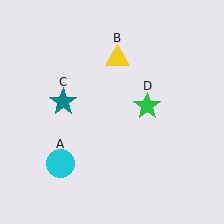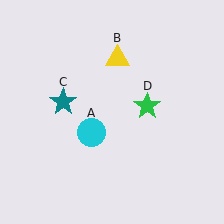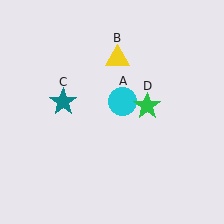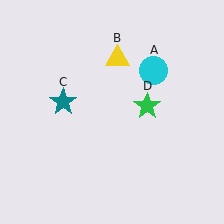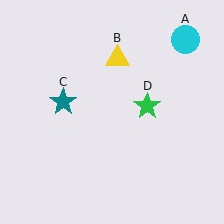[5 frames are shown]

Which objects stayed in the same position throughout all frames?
Yellow triangle (object B) and teal star (object C) and green star (object D) remained stationary.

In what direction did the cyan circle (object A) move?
The cyan circle (object A) moved up and to the right.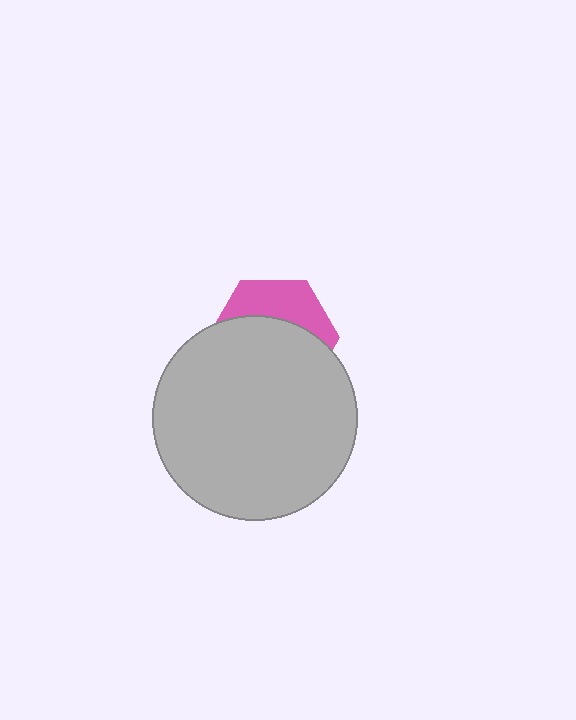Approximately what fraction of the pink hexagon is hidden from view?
Roughly 65% of the pink hexagon is hidden behind the light gray circle.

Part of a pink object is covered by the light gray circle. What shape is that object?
It is a hexagon.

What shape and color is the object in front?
The object in front is a light gray circle.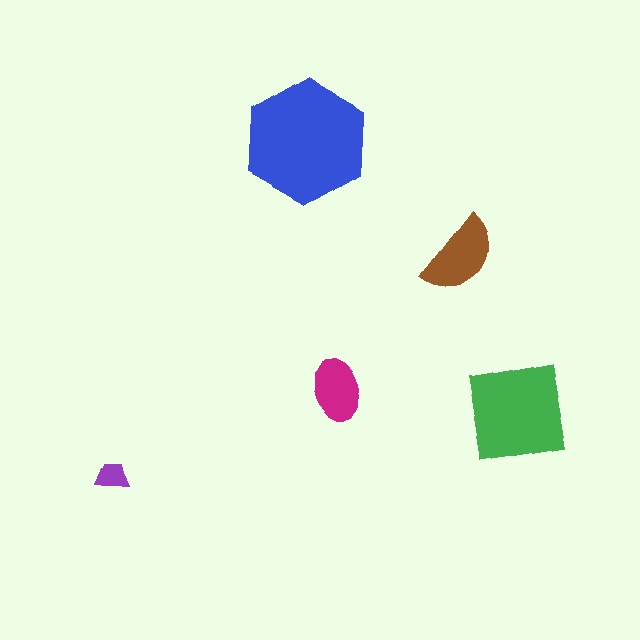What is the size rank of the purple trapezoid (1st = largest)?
5th.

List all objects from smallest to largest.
The purple trapezoid, the magenta ellipse, the brown semicircle, the green square, the blue hexagon.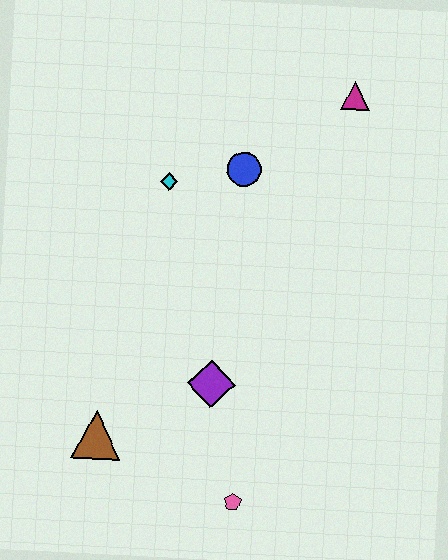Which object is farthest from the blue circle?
The pink pentagon is farthest from the blue circle.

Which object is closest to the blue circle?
The cyan diamond is closest to the blue circle.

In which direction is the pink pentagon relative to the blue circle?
The pink pentagon is below the blue circle.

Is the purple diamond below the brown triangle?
No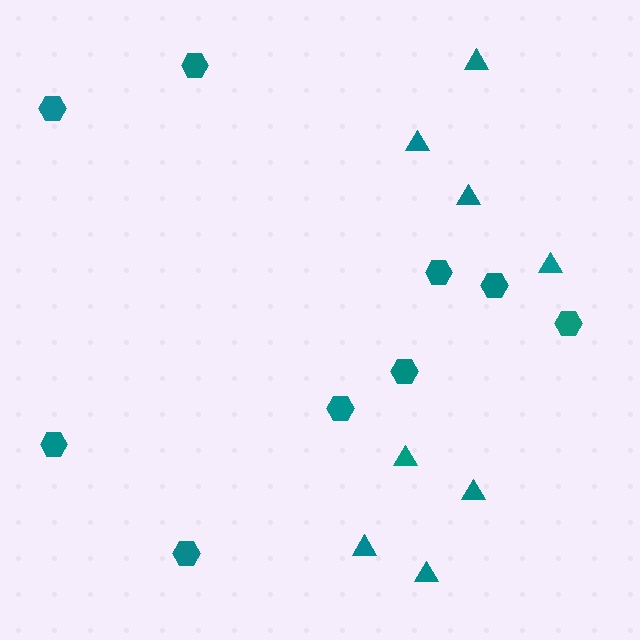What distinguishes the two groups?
There are 2 groups: one group of hexagons (9) and one group of triangles (8).